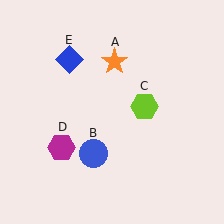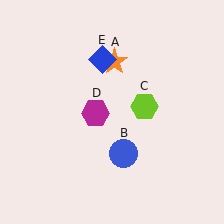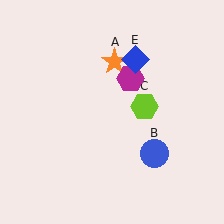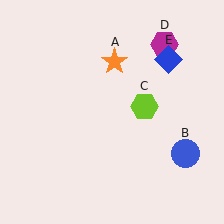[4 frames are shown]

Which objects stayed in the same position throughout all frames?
Orange star (object A) and lime hexagon (object C) remained stationary.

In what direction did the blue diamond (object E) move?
The blue diamond (object E) moved right.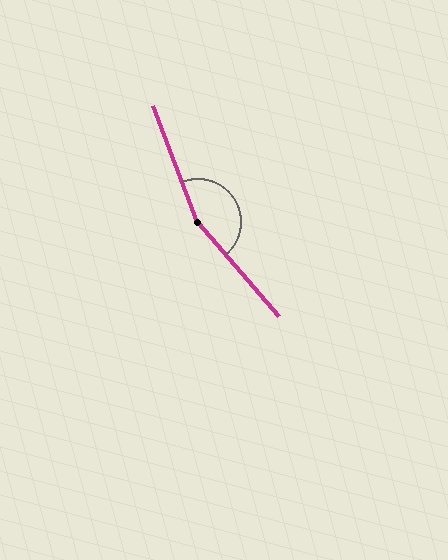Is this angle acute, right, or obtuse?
It is obtuse.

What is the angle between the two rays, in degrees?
Approximately 160 degrees.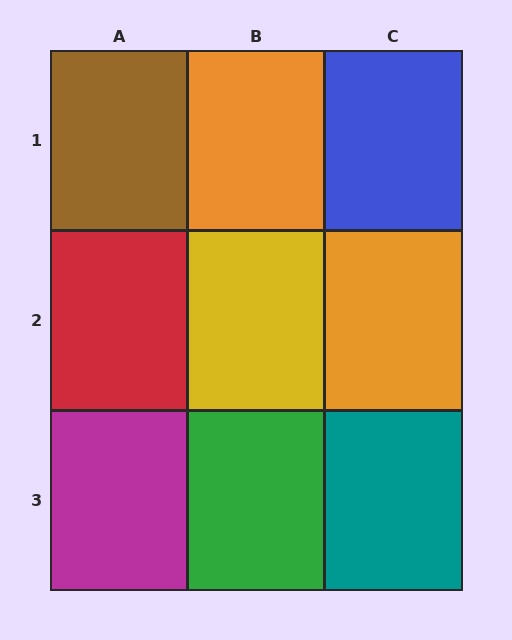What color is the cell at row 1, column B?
Orange.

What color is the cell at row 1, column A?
Brown.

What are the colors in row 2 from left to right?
Red, yellow, orange.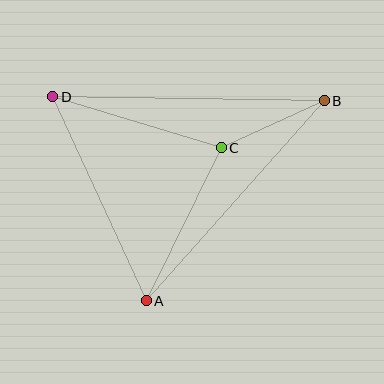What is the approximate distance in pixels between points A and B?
The distance between A and B is approximately 268 pixels.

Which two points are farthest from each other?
Points B and D are farthest from each other.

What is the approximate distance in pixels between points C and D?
The distance between C and D is approximately 176 pixels.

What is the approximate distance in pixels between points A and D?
The distance between A and D is approximately 225 pixels.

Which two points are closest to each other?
Points B and C are closest to each other.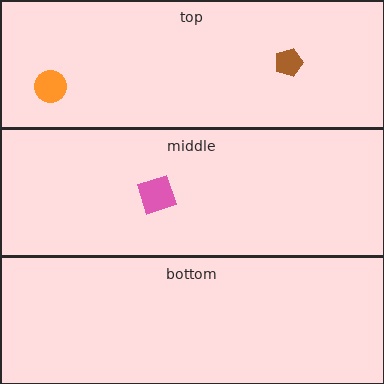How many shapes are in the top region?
2.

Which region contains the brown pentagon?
The top region.